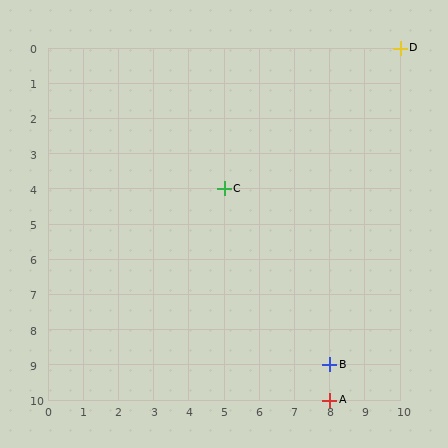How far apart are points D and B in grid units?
Points D and B are 2 columns and 9 rows apart (about 9.2 grid units diagonally).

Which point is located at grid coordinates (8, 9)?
Point B is at (8, 9).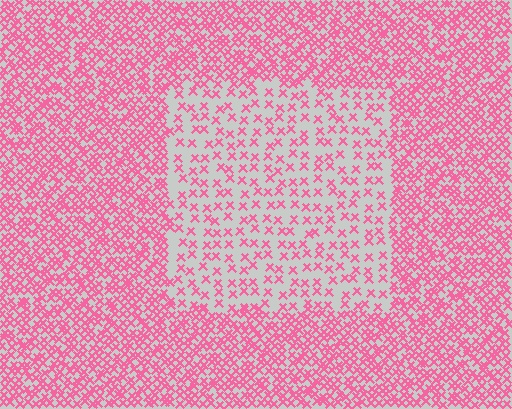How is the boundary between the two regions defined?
The boundary is defined by a change in element density (approximately 2.4x ratio). All elements are the same color, size, and shape.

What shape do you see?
I see a rectangle.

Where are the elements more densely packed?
The elements are more densely packed outside the rectangle boundary.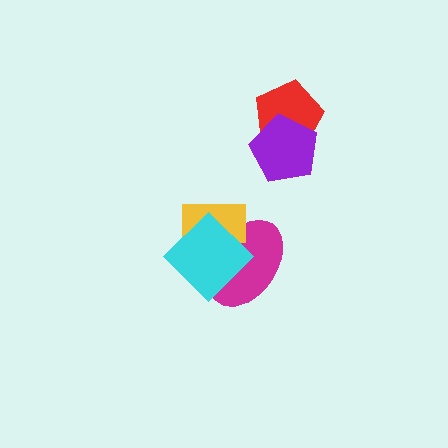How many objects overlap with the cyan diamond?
2 objects overlap with the cyan diamond.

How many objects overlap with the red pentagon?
1 object overlaps with the red pentagon.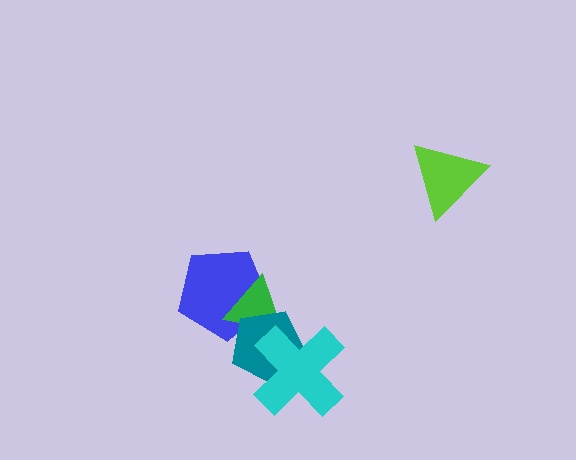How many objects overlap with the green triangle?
2 objects overlap with the green triangle.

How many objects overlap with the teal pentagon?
3 objects overlap with the teal pentagon.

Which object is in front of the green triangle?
The teal pentagon is in front of the green triangle.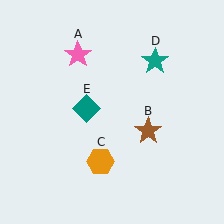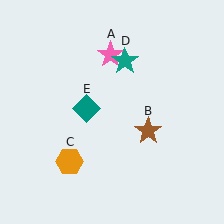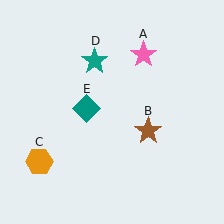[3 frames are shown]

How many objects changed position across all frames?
3 objects changed position: pink star (object A), orange hexagon (object C), teal star (object D).